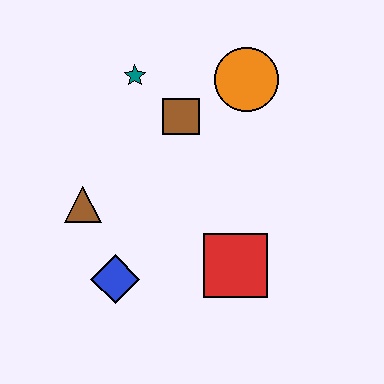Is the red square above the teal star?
No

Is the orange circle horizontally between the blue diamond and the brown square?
No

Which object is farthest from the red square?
The teal star is farthest from the red square.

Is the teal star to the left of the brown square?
Yes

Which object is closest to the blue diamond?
The brown triangle is closest to the blue diamond.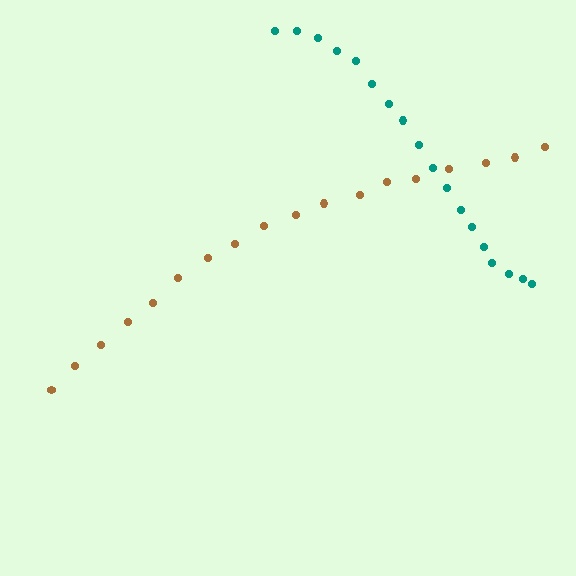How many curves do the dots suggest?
There are 2 distinct paths.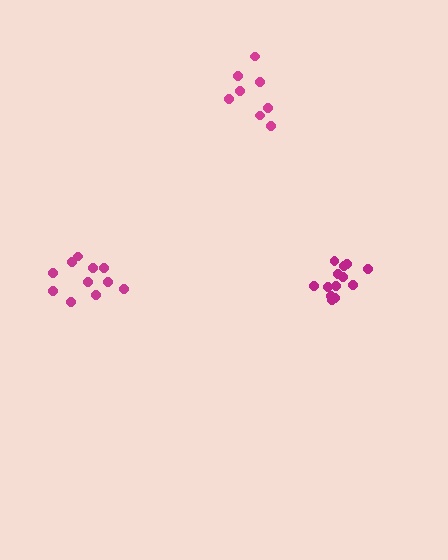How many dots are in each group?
Group 1: 11 dots, Group 2: 8 dots, Group 3: 13 dots (32 total).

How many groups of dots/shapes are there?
There are 3 groups.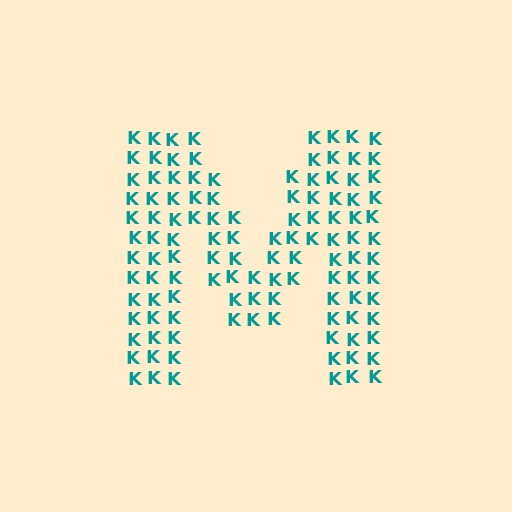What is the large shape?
The large shape is the letter M.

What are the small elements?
The small elements are letter K's.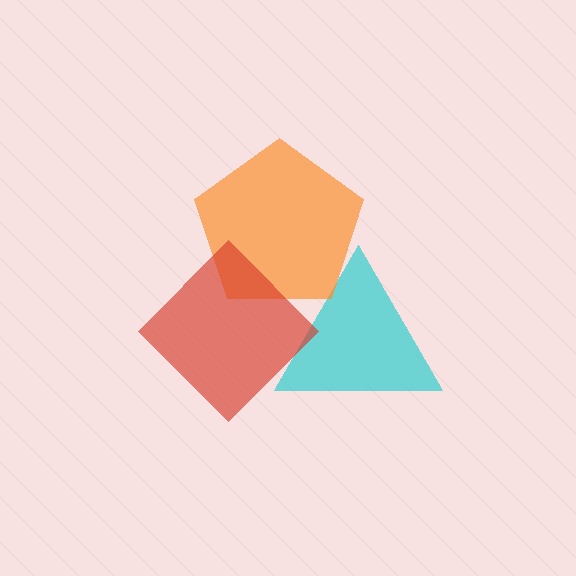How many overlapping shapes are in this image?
There are 3 overlapping shapes in the image.